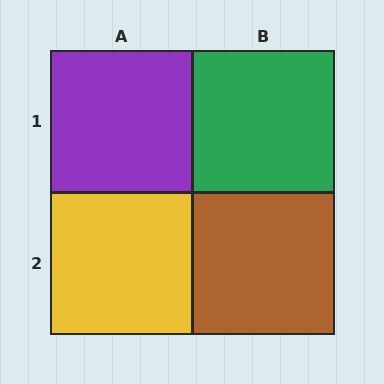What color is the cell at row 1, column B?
Green.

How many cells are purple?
1 cell is purple.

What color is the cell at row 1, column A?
Purple.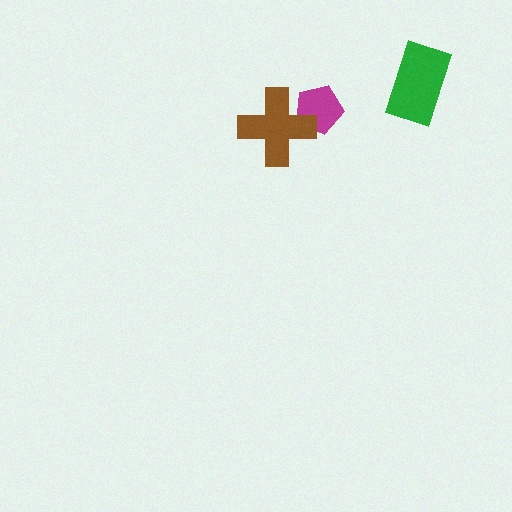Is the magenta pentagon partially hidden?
Yes, it is partially covered by another shape.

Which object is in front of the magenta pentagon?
The brown cross is in front of the magenta pentagon.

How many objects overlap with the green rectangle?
0 objects overlap with the green rectangle.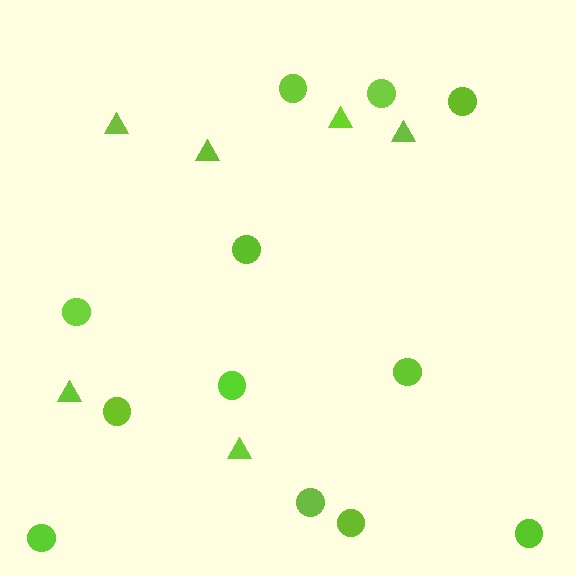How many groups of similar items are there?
There are 2 groups: one group of circles (12) and one group of triangles (6).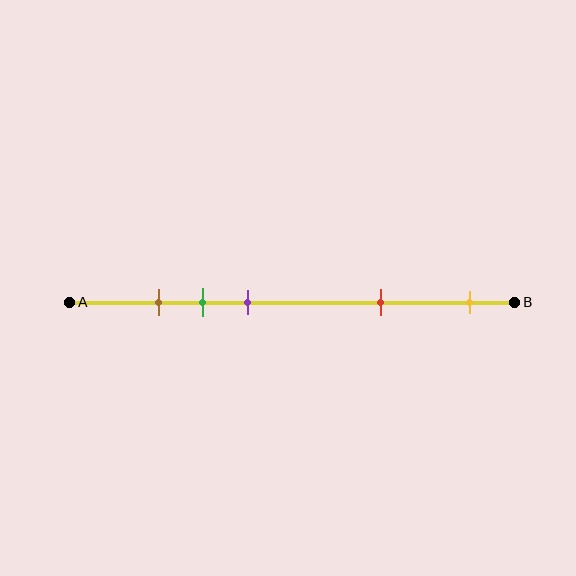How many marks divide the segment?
There are 5 marks dividing the segment.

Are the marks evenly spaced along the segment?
No, the marks are not evenly spaced.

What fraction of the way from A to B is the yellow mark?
The yellow mark is approximately 90% (0.9) of the way from A to B.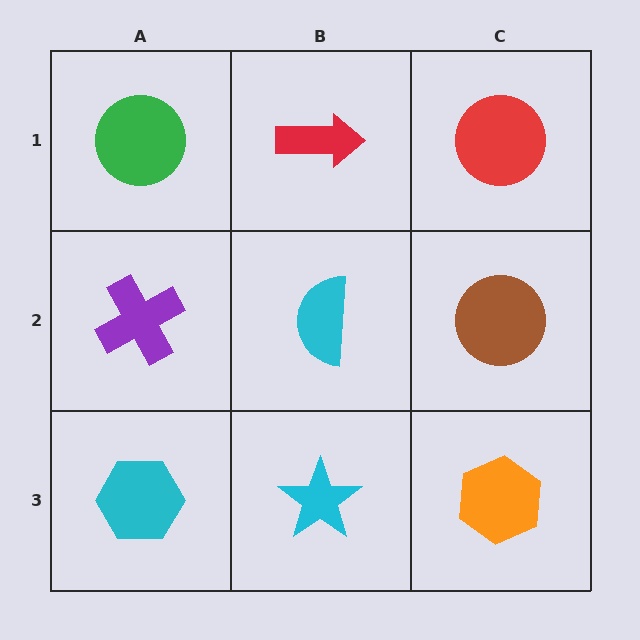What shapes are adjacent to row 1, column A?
A purple cross (row 2, column A), a red arrow (row 1, column B).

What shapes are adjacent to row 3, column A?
A purple cross (row 2, column A), a cyan star (row 3, column B).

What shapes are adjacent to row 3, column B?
A cyan semicircle (row 2, column B), a cyan hexagon (row 3, column A), an orange hexagon (row 3, column C).